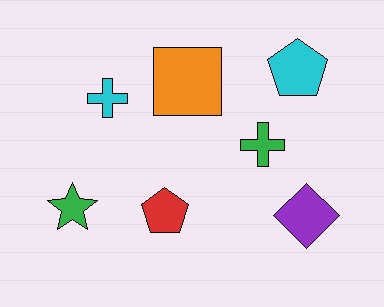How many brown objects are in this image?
There are no brown objects.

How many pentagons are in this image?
There are 2 pentagons.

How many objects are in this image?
There are 7 objects.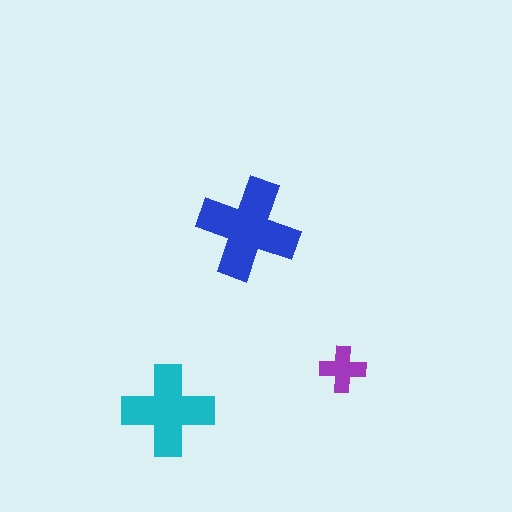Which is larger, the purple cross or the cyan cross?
The cyan one.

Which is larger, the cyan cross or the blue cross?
The blue one.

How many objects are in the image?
There are 3 objects in the image.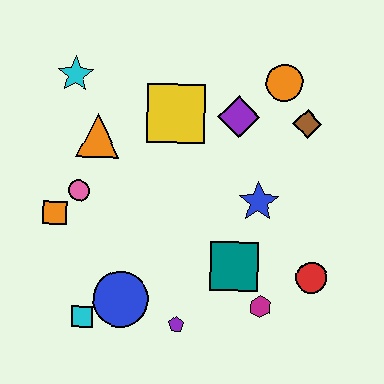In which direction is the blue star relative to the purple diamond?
The blue star is below the purple diamond.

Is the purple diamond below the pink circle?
No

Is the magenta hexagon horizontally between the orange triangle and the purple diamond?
No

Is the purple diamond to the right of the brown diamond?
No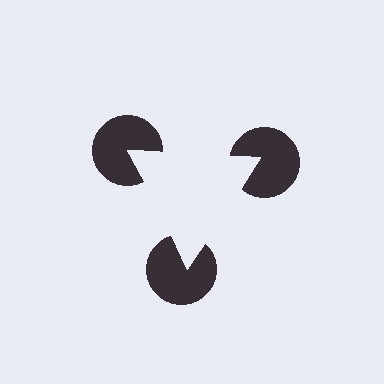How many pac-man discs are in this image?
There are 3 — one at each vertex of the illusory triangle.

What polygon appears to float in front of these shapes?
An illusory triangle — its edges are inferred from the aligned wedge cuts in the pac-man discs, not physically drawn.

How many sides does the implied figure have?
3 sides.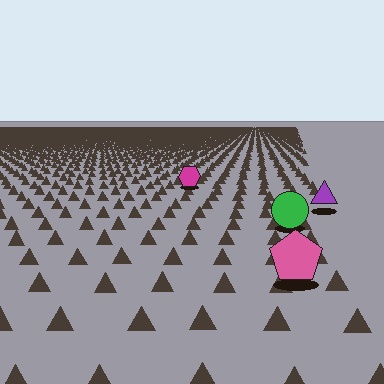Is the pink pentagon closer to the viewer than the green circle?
Yes. The pink pentagon is closer — you can tell from the texture gradient: the ground texture is coarser near it.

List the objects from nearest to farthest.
From nearest to farthest: the pink pentagon, the green circle, the purple triangle, the magenta hexagon.